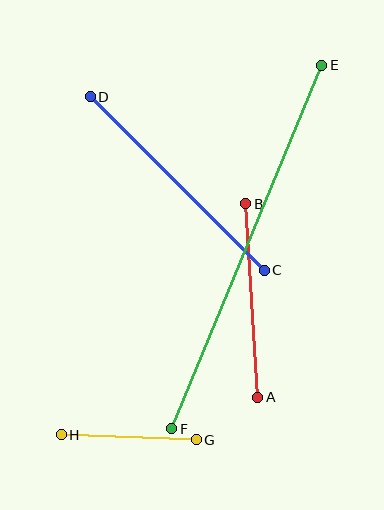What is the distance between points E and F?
The distance is approximately 393 pixels.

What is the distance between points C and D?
The distance is approximately 246 pixels.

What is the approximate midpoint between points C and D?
The midpoint is at approximately (177, 184) pixels.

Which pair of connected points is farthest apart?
Points E and F are farthest apart.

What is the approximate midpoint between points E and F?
The midpoint is at approximately (247, 247) pixels.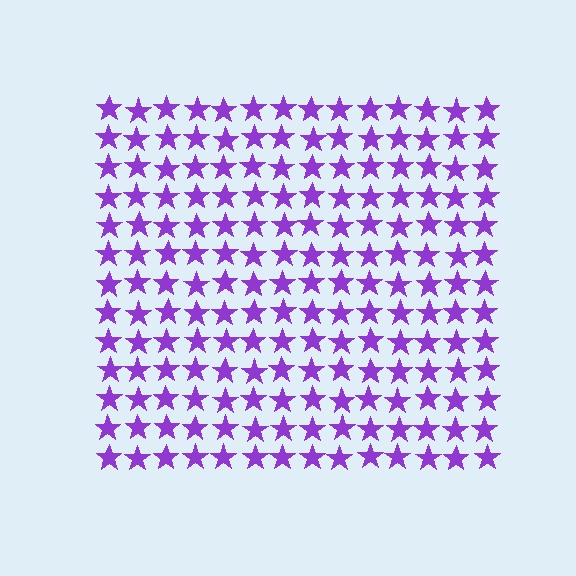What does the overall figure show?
The overall figure shows a square.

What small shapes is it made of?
It is made of small stars.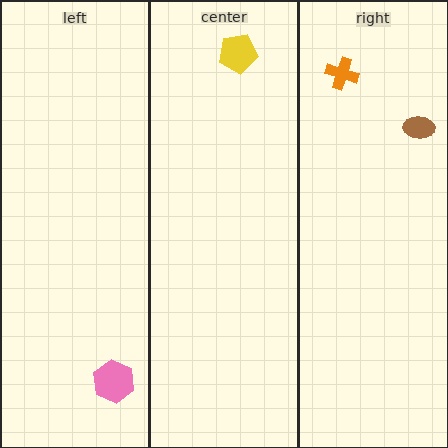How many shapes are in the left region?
1.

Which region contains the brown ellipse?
The right region.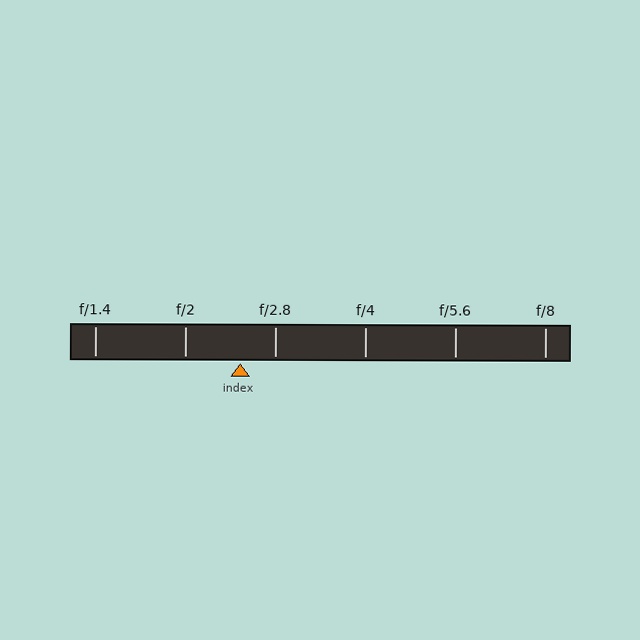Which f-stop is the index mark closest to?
The index mark is closest to f/2.8.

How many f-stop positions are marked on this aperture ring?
There are 6 f-stop positions marked.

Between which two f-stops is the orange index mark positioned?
The index mark is between f/2 and f/2.8.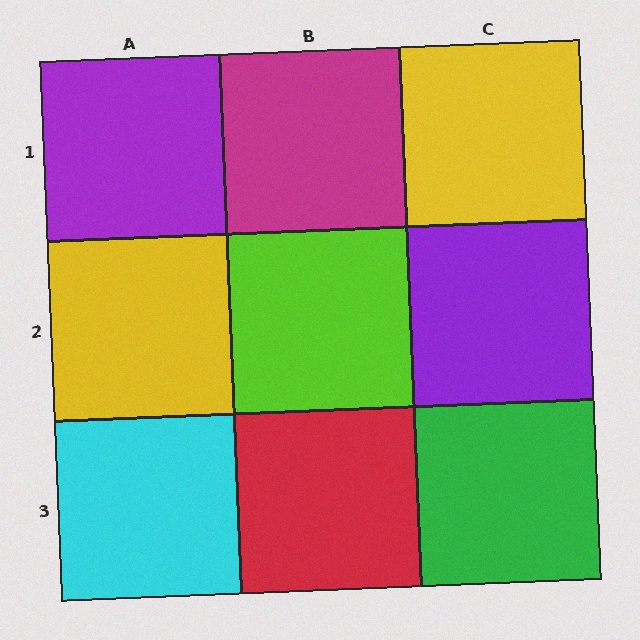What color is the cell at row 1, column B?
Magenta.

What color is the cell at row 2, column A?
Yellow.